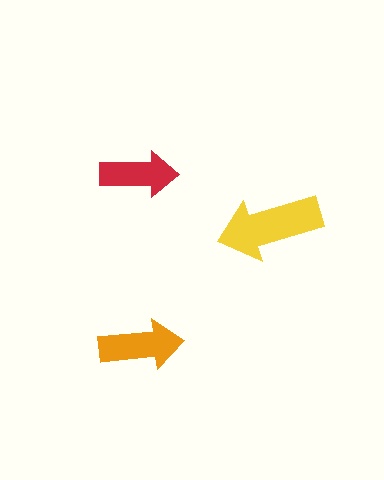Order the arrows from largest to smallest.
the yellow one, the orange one, the red one.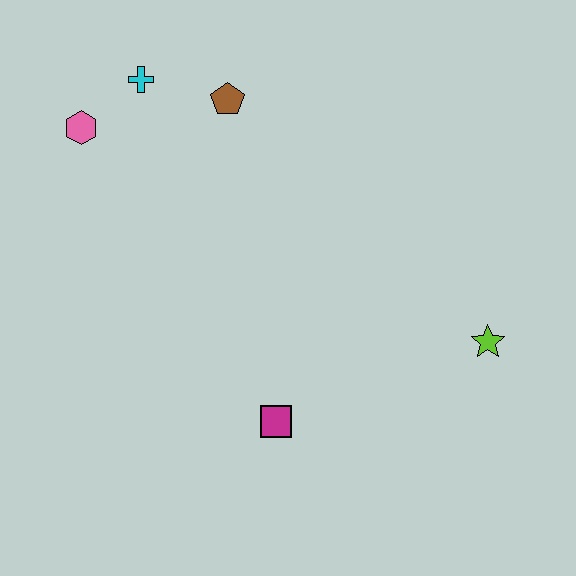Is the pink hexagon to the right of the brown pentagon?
No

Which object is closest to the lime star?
The magenta square is closest to the lime star.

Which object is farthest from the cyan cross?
The lime star is farthest from the cyan cross.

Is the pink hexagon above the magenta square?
Yes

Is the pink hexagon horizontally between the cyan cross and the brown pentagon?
No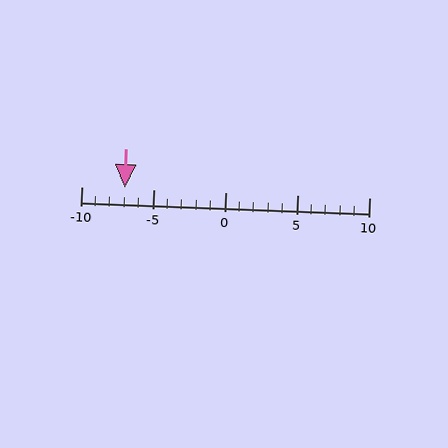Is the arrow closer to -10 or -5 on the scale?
The arrow is closer to -5.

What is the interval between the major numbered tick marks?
The major tick marks are spaced 5 units apart.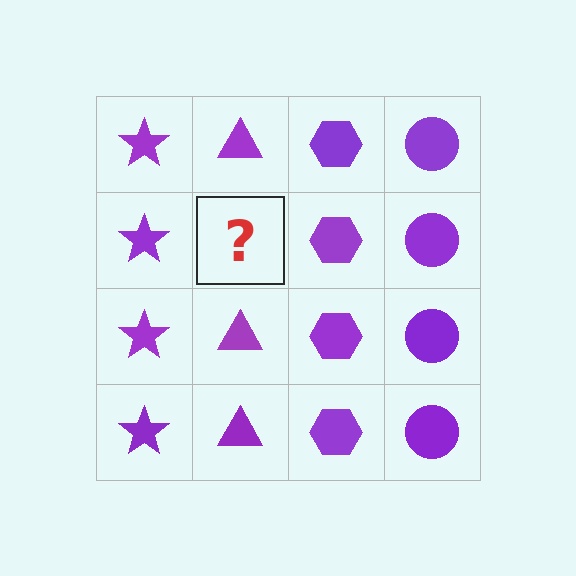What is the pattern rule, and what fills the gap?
The rule is that each column has a consistent shape. The gap should be filled with a purple triangle.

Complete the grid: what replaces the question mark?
The question mark should be replaced with a purple triangle.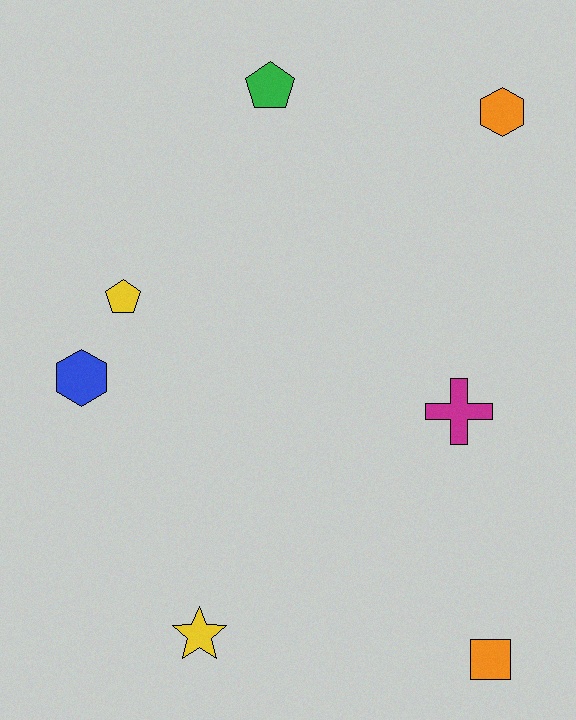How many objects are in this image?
There are 7 objects.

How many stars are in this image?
There is 1 star.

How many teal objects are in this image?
There are no teal objects.